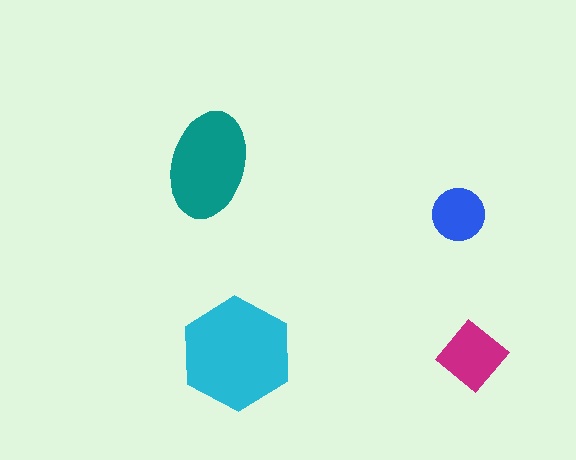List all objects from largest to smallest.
The cyan hexagon, the teal ellipse, the magenta diamond, the blue circle.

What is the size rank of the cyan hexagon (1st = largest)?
1st.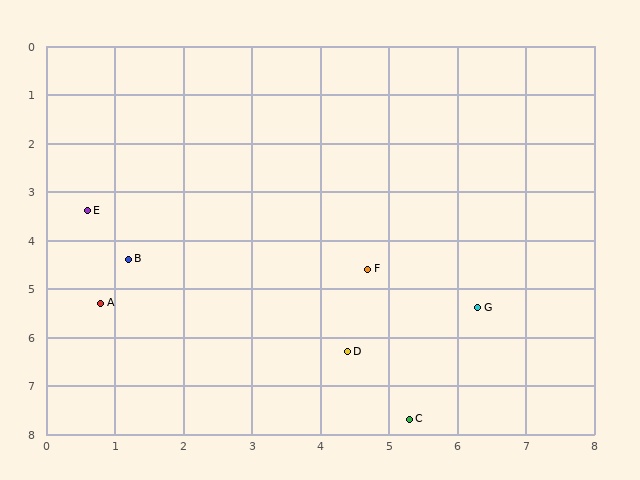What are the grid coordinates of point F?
Point F is at approximately (4.7, 4.6).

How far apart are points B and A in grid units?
Points B and A are about 1.0 grid units apart.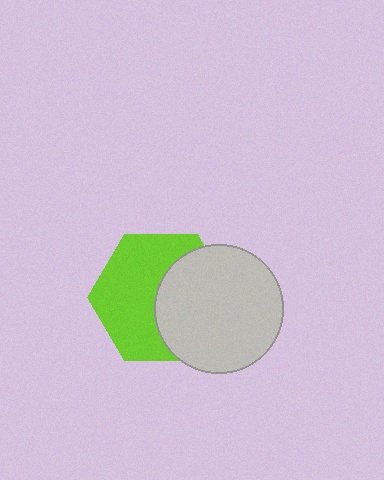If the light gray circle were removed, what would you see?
You would see the complete lime hexagon.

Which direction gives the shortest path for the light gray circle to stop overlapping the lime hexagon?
Moving right gives the shortest separation.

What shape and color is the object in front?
The object in front is a light gray circle.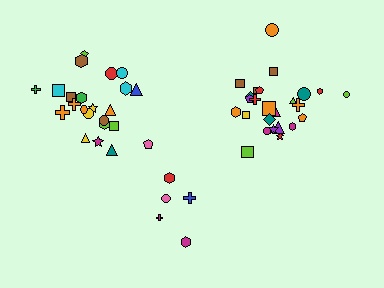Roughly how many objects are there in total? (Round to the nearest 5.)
Roughly 55 objects in total.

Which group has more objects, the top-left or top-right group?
The top-right group.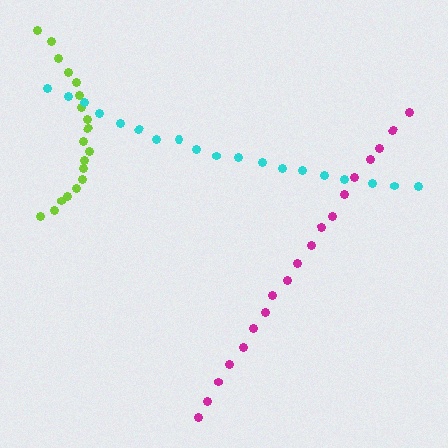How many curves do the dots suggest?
There are 3 distinct paths.